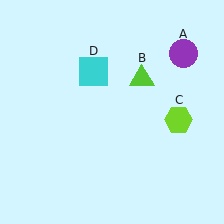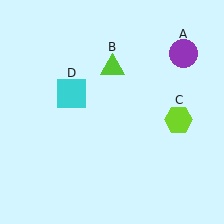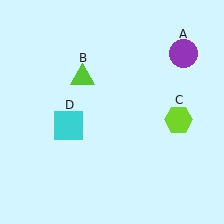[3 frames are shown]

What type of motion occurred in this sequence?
The lime triangle (object B), cyan square (object D) rotated counterclockwise around the center of the scene.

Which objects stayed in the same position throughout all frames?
Purple circle (object A) and lime hexagon (object C) remained stationary.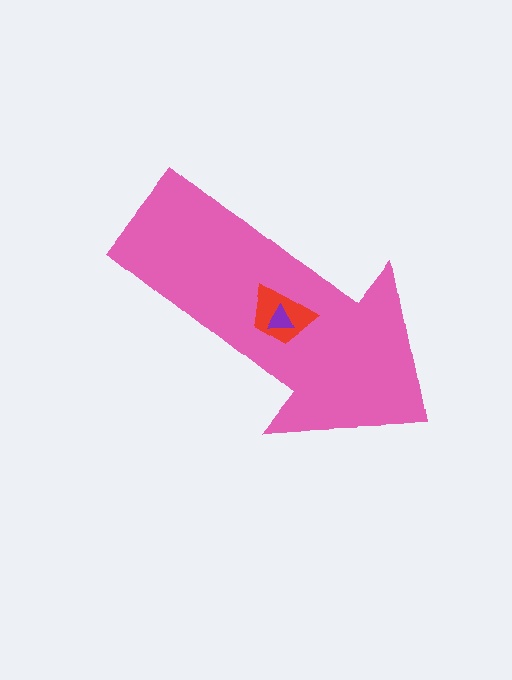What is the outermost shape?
The pink arrow.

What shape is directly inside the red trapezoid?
The purple triangle.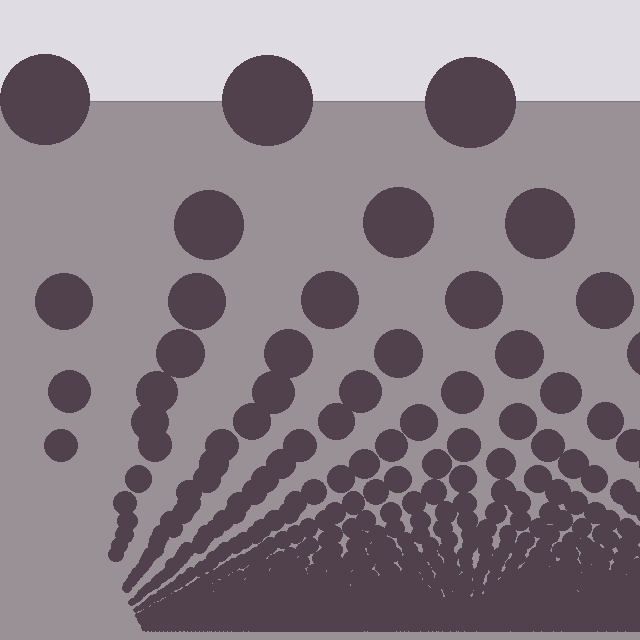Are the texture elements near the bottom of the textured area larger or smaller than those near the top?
Smaller. The gradient is inverted — elements near the bottom are smaller and denser.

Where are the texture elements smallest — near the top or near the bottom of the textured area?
Near the bottom.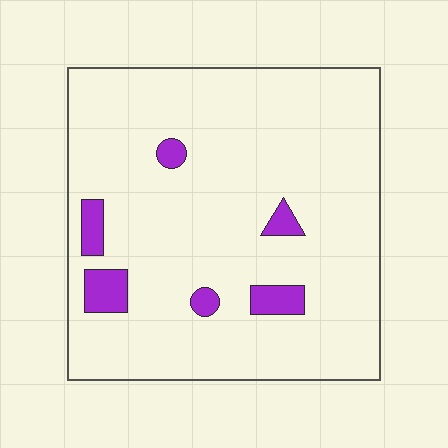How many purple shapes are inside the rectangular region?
6.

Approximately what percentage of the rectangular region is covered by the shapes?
Approximately 5%.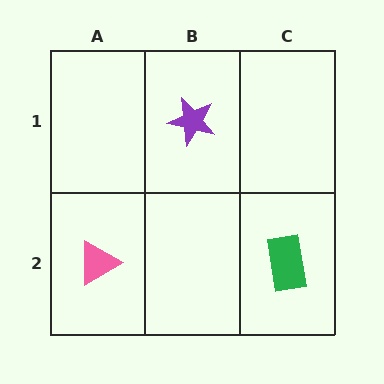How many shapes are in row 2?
2 shapes.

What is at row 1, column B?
A purple star.